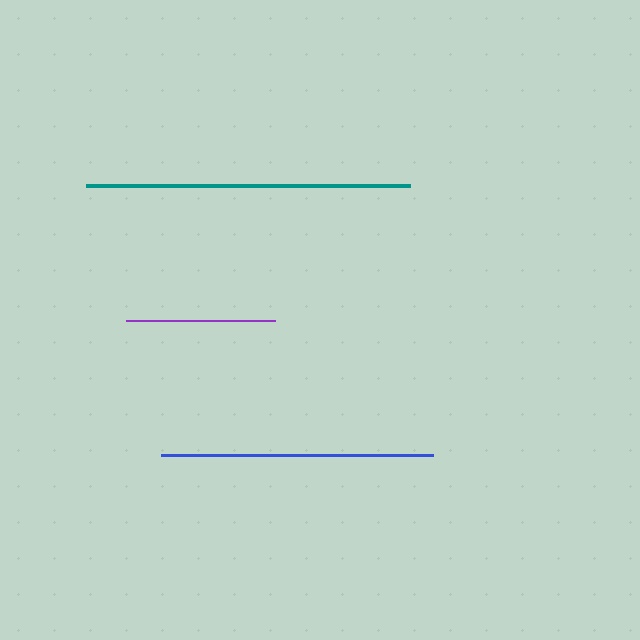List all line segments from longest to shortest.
From longest to shortest: teal, blue, purple.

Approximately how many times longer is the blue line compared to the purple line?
The blue line is approximately 1.8 times the length of the purple line.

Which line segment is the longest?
The teal line is the longest at approximately 324 pixels.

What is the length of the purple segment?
The purple segment is approximately 149 pixels long.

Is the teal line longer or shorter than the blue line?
The teal line is longer than the blue line.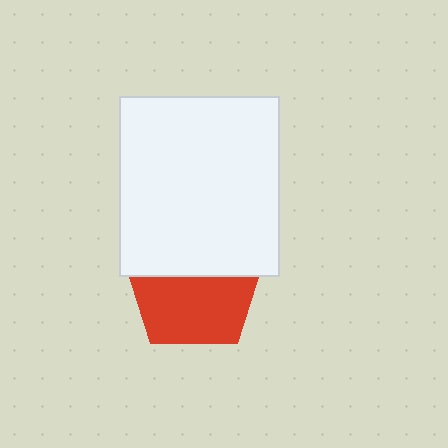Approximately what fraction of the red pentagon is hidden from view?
Roughly 44% of the red pentagon is hidden behind the white rectangle.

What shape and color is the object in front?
The object in front is a white rectangle.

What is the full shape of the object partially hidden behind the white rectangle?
The partially hidden object is a red pentagon.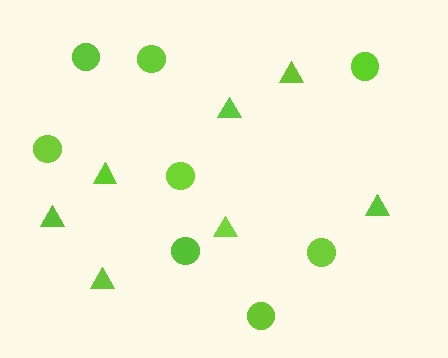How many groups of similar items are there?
There are 2 groups: one group of circles (8) and one group of triangles (7).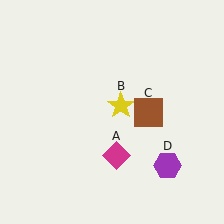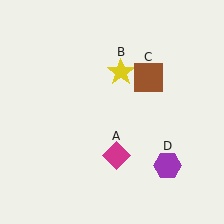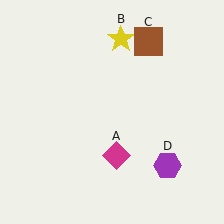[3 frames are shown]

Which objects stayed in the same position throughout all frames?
Magenta diamond (object A) and purple hexagon (object D) remained stationary.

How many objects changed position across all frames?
2 objects changed position: yellow star (object B), brown square (object C).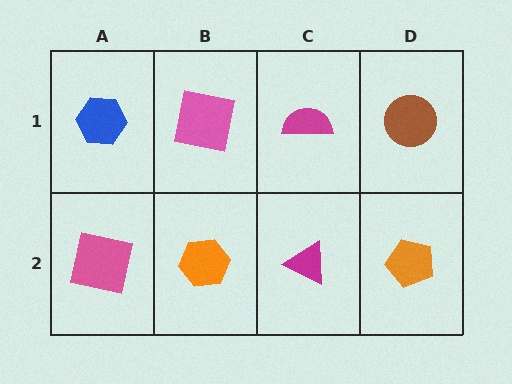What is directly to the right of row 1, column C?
A brown circle.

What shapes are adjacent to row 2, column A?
A blue hexagon (row 1, column A), an orange hexagon (row 2, column B).